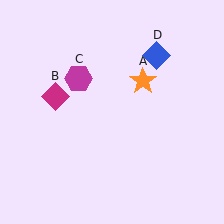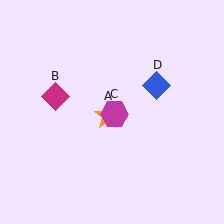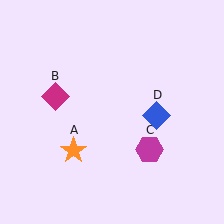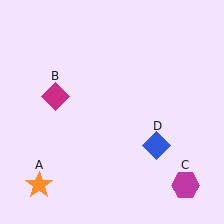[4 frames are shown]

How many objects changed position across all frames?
3 objects changed position: orange star (object A), magenta hexagon (object C), blue diamond (object D).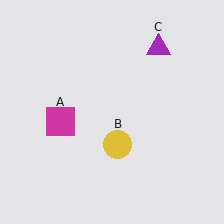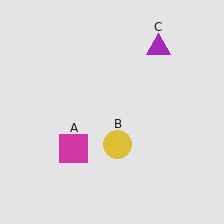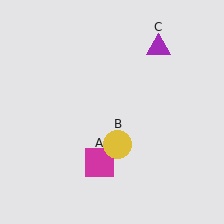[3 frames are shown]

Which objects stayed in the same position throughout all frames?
Yellow circle (object B) and purple triangle (object C) remained stationary.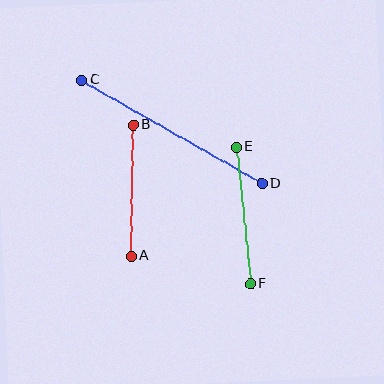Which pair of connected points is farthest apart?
Points C and D are farthest apart.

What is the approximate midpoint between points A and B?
The midpoint is at approximately (132, 190) pixels.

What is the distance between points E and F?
The distance is approximately 137 pixels.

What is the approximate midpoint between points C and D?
The midpoint is at approximately (172, 132) pixels.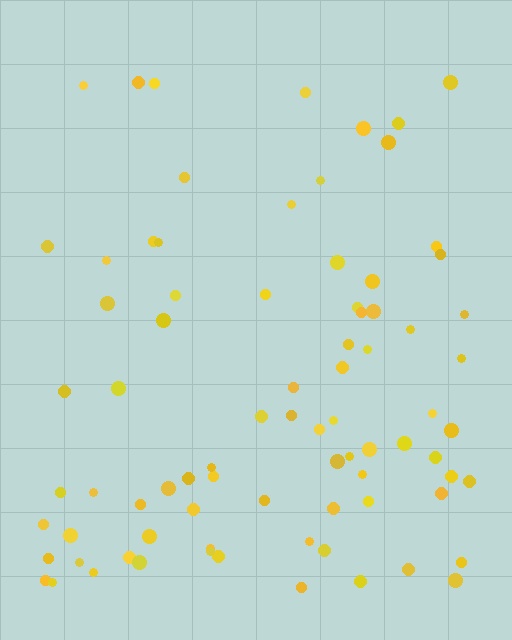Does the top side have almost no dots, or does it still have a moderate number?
Still a moderate number, just noticeably fewer than the bottom.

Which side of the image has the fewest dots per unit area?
The top.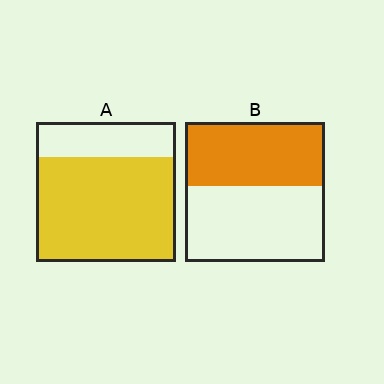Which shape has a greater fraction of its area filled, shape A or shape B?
Shape A.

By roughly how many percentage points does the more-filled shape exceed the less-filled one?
By roughly 30 percentage points (A over B).